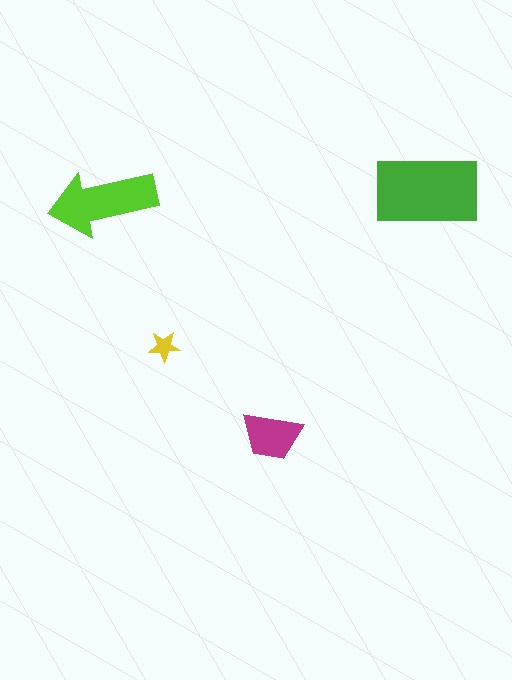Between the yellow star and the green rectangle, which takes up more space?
The green rectangle.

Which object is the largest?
The green rectangle.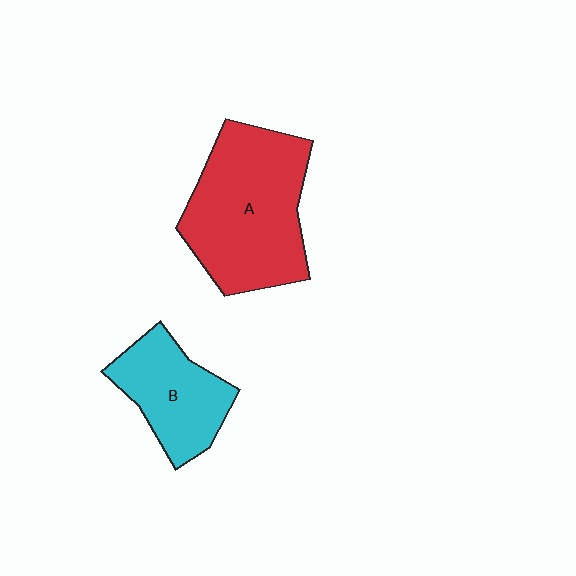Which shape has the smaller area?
Shape B (cyan).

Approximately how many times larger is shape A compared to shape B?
Approximately 1.7 times.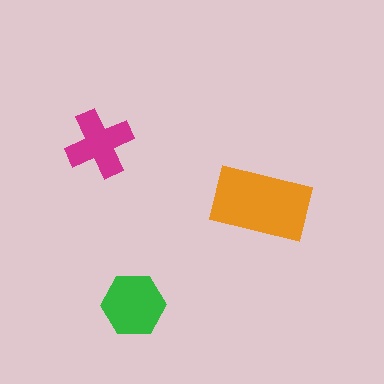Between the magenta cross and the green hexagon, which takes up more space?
The green hexagon.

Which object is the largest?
The orange rectangle.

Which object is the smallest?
The magenta cross.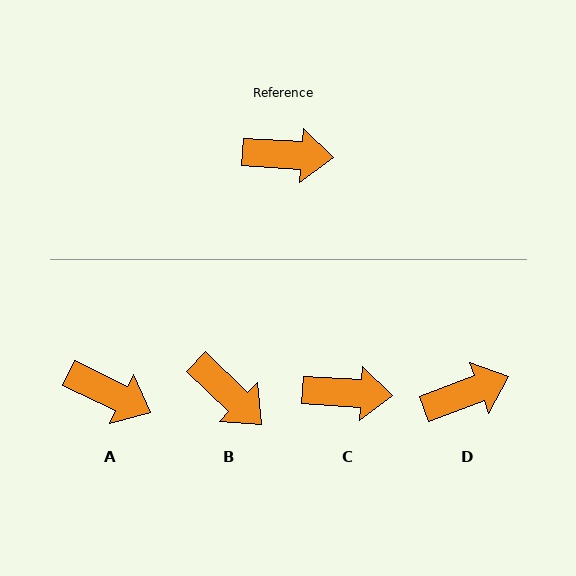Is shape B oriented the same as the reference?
No, it is off by about 40 degrees.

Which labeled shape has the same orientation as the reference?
C.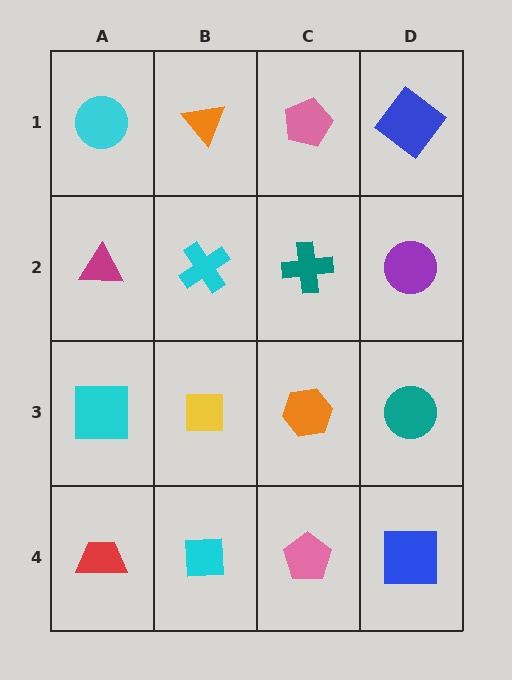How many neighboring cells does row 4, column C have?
3.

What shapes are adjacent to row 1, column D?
A purple circle (row 2, column D), a pink pentagon (row 1, column C).